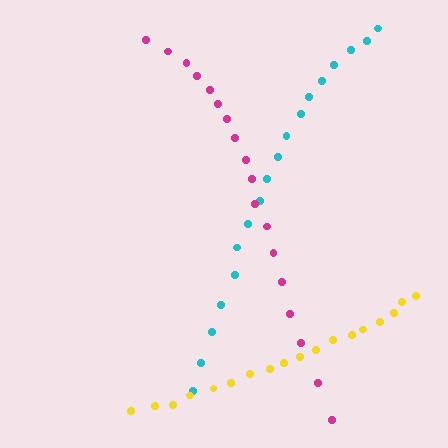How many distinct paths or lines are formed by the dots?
There are 3 distinct paths.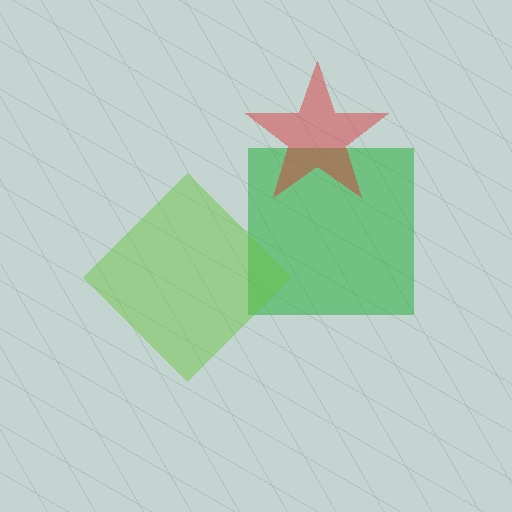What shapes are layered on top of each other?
The layered shapes are: a green square, a lime diamond, a red star.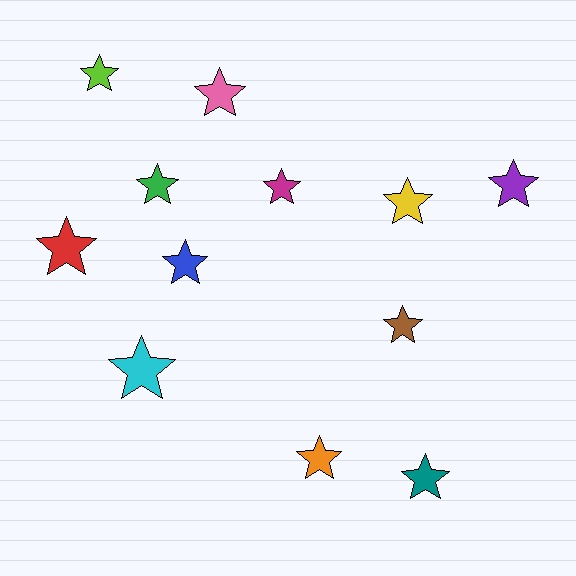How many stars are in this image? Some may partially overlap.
There are 12 stars.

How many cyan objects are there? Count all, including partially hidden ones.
There is 1 cyan object.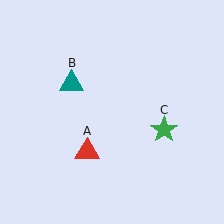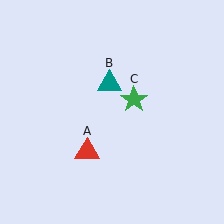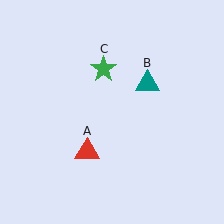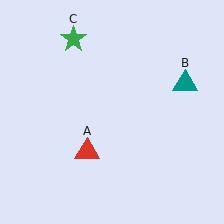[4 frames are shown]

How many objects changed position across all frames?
2 objects changed position: teal triangle (object B), green star (object C).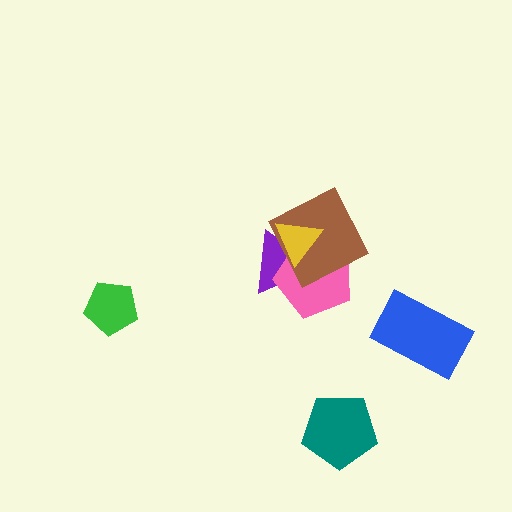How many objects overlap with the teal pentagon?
0 objects overlap with the teal pentagon.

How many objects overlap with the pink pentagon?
3 objects overlap with the pink pentagon.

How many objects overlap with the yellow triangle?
3 objects overlap with the yellow triangle.